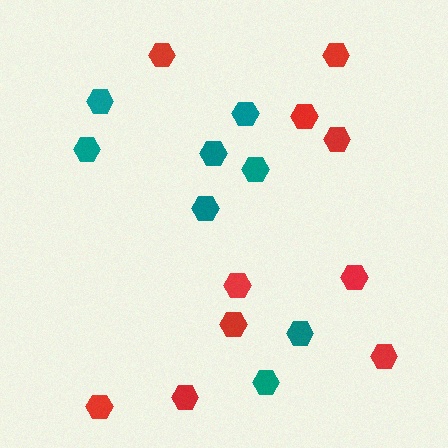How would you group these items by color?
There are 2 groups: one group of red hexagons (10) and one group of teal hexagons (8).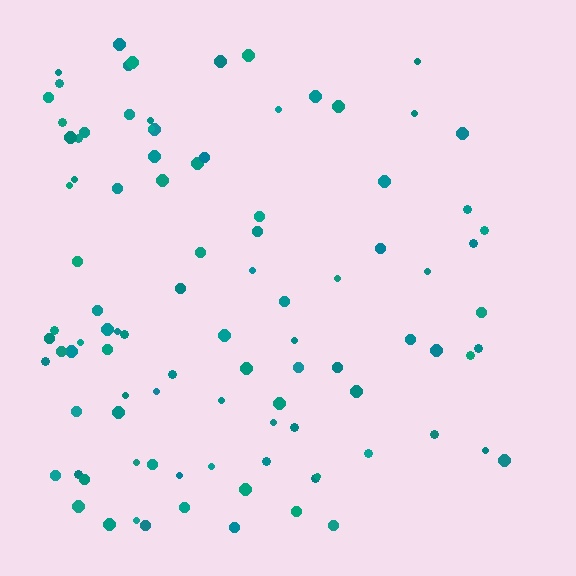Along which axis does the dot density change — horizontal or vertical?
Horizontal.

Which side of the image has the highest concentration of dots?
The left.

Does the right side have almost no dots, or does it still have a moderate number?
Still a moderate number, just noticeably fewer than the left.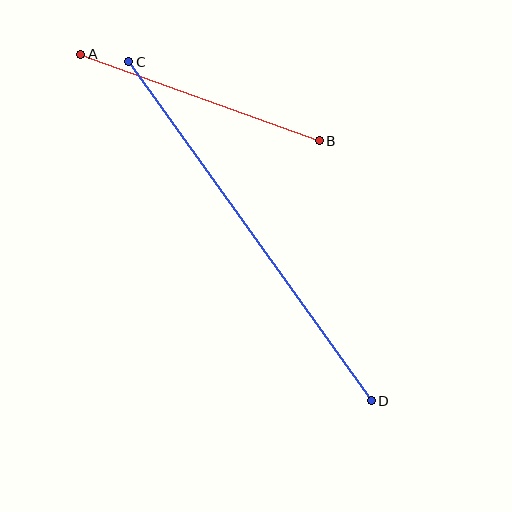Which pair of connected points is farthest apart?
Points C and D are farthest apart.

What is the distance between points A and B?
The distance is approximately 254 pixels.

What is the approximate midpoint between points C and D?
The midpoint is at approximately (250, 231) pixels.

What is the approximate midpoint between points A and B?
The midpoint is at approximately (200, 97) pixels.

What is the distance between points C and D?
The distance is approximately 417 pixels.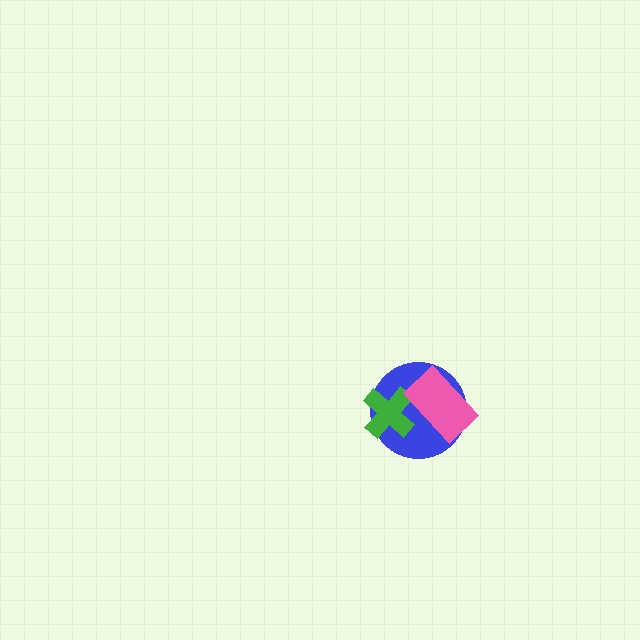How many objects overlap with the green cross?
2 objects overlap with the green cross.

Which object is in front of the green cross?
The pink rectangle is in front of the green cross.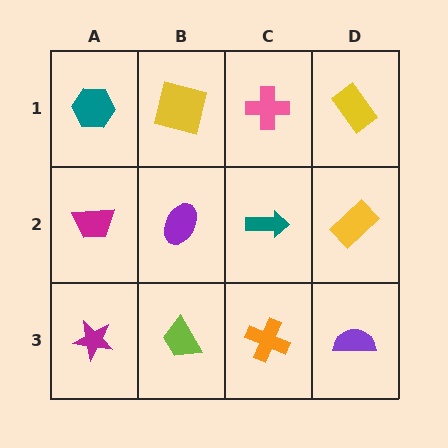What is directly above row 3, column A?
A magenta trapezoid.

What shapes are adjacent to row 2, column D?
A yellow rectangle (row 1, column D), a purple semicircle (row 3, column D), a teal arrow (row 2, column C).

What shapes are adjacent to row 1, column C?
A teal arrow (row 2, column C), a yellow square (row 1, column B), a yellow rectangle (row 1, column D).